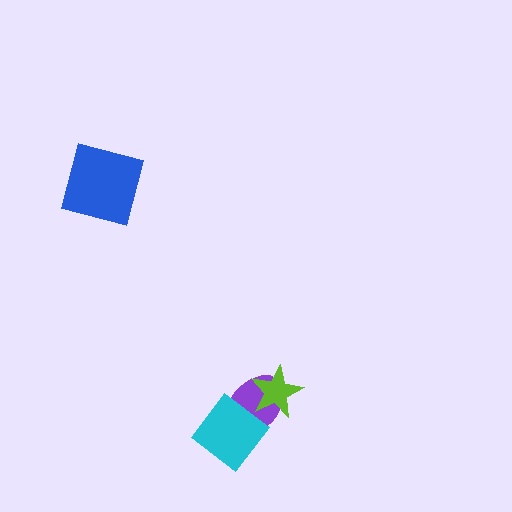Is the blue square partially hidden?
No, no other shape covers it.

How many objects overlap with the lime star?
1 object overlaps with the lime star.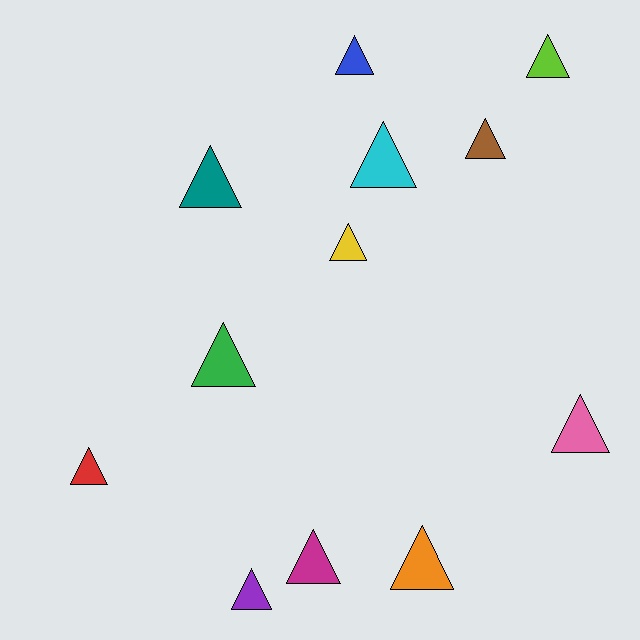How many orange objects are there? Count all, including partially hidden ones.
There is 1 orange object.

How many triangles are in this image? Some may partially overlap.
There are 12 triangles.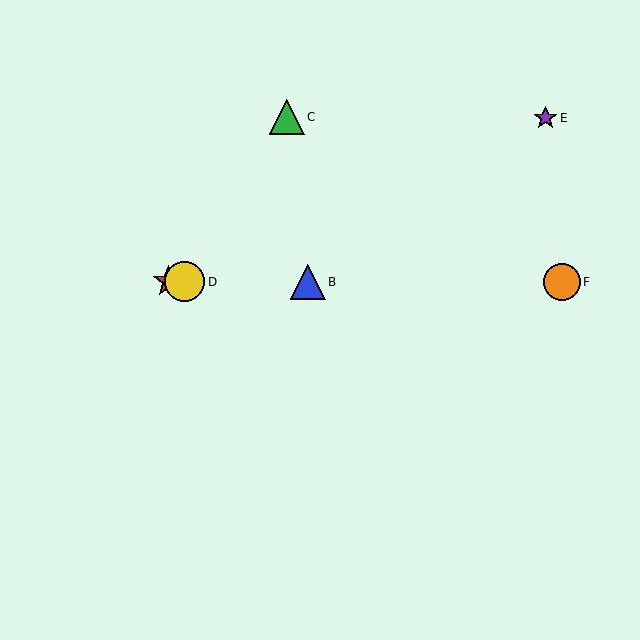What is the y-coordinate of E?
Object E is at y≈118.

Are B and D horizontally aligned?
Yes, both are at y≈282.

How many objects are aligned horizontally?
4 objects (A, B, D, F) are aligned horizontally.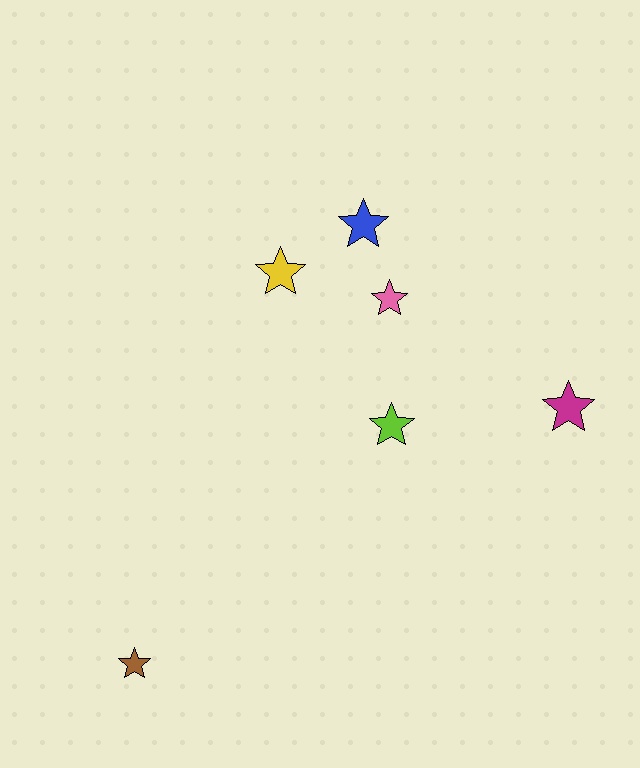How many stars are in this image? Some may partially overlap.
There are 6 stars.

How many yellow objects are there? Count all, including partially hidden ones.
There is 1 yellow object.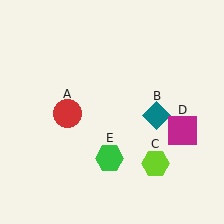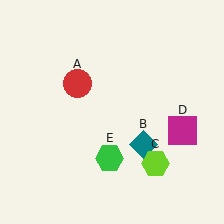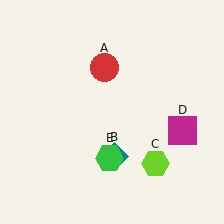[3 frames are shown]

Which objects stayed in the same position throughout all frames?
Lime hexagon (object C) and magenta square (object D) and green hexagon (object E) remained stationary.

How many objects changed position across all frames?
2 objects changed position: red circle (object A), teal diamond (object B).